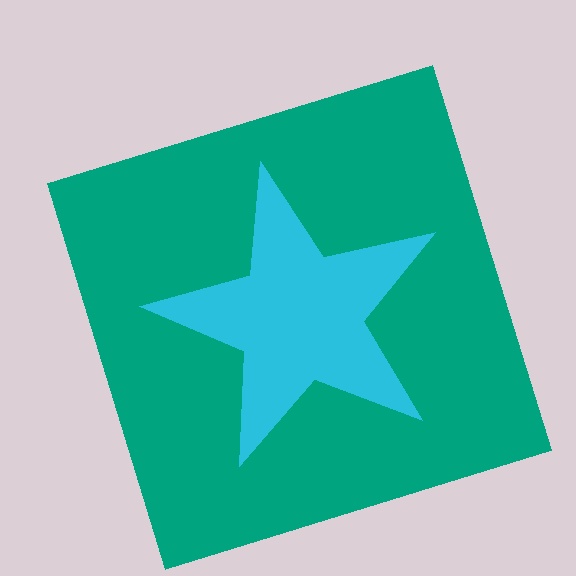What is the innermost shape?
The cyan star.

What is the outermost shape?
The teal square.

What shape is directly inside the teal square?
The cyan star.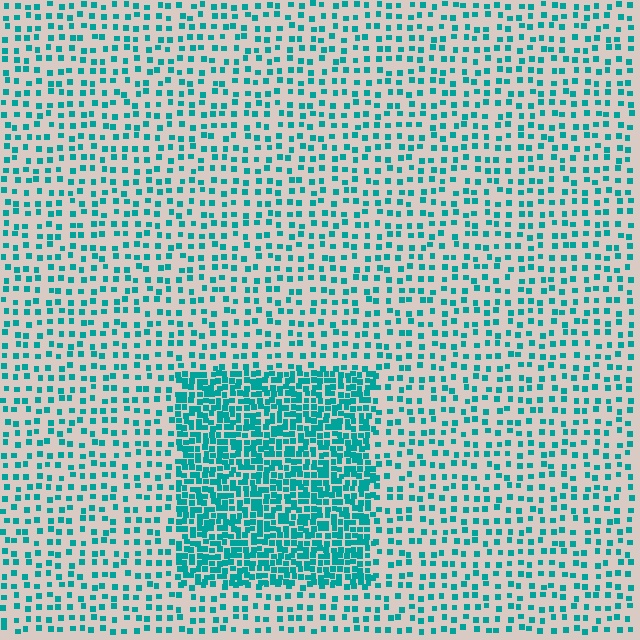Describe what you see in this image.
The image contains small teal elements arranged at two different densities. A rectangle-shaped region is visible where the elements are more densely packed than the surrounding area.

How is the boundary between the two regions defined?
The boundary is defined by a change in element density (approximately 2.6x ratio). All elements are the same color, size, and shape.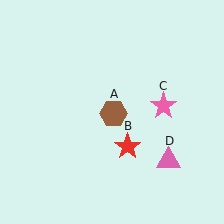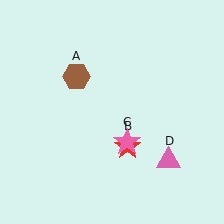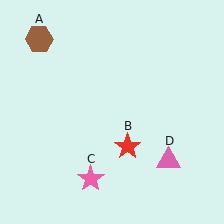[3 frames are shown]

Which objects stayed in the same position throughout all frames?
Red star (object B) and pink triangle (object D) remained stationary.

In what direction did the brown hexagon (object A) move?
The brown hexagon (object A) moved up and to the left.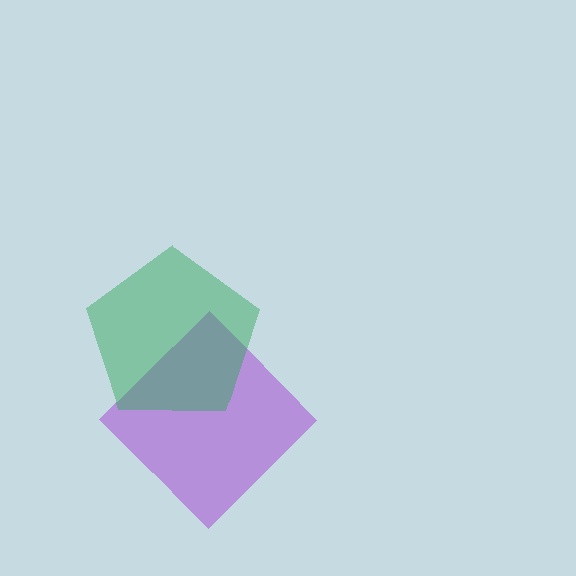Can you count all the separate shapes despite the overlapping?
Yes, there are 2 separate shapes.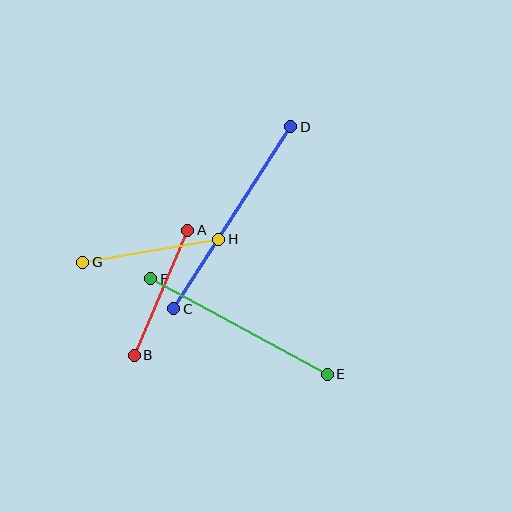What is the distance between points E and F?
The distance is approximately 201 pixels.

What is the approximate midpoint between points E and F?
The midpoint is at approximately (239, 326) pixels.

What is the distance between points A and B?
The distance is approximately 136 pixels.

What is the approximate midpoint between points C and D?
The midpoint is at approximately (232, 218) pixels.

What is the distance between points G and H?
The distance is approximately 138 pixels.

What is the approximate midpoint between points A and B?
The midpoint is at approximately (161, 293) pixels.